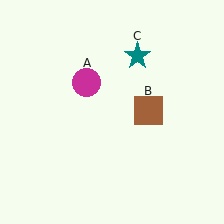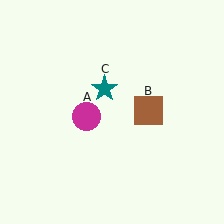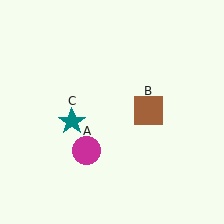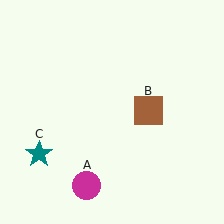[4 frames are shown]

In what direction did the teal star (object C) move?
The teal star (object C) moved down and to the left.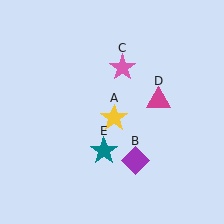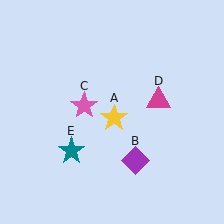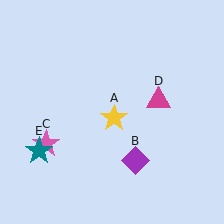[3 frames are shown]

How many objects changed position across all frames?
2 objects changed position: pink star (object C), teal star (object E).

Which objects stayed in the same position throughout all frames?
Yellow star (object A) and purple diamond (object B) and magenta triangle (object D) remained stationary.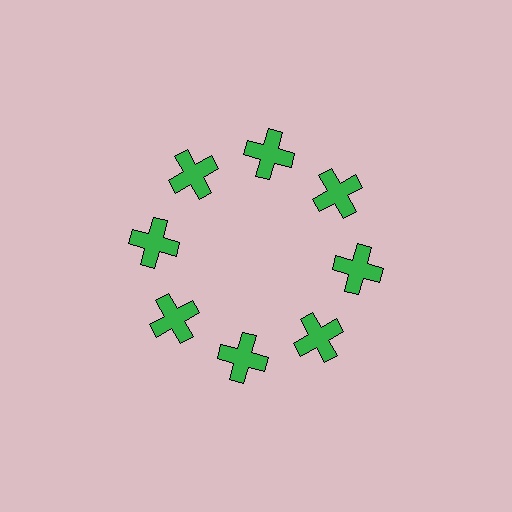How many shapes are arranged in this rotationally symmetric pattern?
There are 8 shapes, arranged in 8 groups of 1.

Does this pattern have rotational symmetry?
Yes, this pattern has 8-fold rotational symmetry. It looks the same after rotating 45 degrees around the center.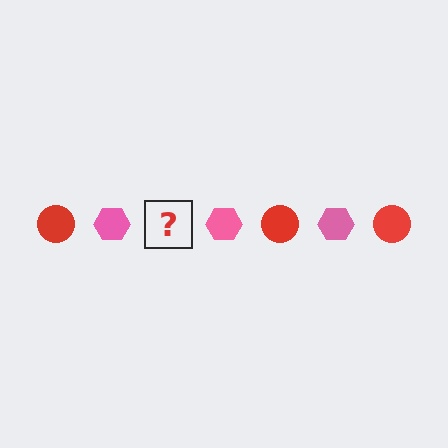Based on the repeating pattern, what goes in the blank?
The blank should be a red circle.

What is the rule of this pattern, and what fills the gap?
The rule is that the pattern alternates between red circle and pink hexagon. The gap should be filled with a red circle.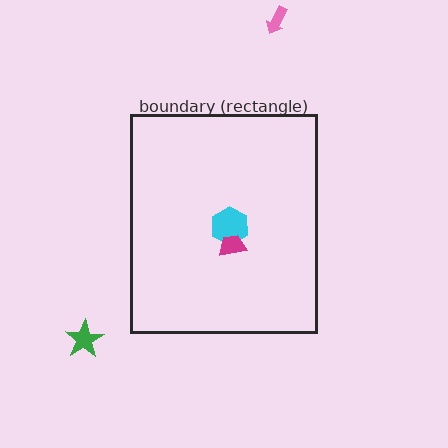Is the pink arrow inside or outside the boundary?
Outside.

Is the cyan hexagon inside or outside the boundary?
Inside.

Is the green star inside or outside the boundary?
Outside.